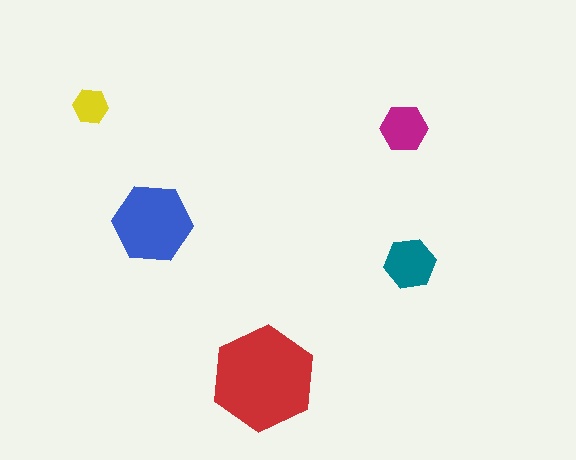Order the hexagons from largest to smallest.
the red one, the blue one, the teal one, the magenta one, the yellow one.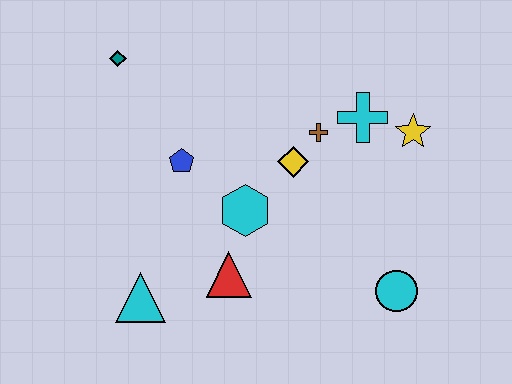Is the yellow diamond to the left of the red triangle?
No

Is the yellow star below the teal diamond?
Yes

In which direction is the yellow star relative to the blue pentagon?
The yellow star is to the right of the blue pentagon.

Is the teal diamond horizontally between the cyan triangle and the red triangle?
No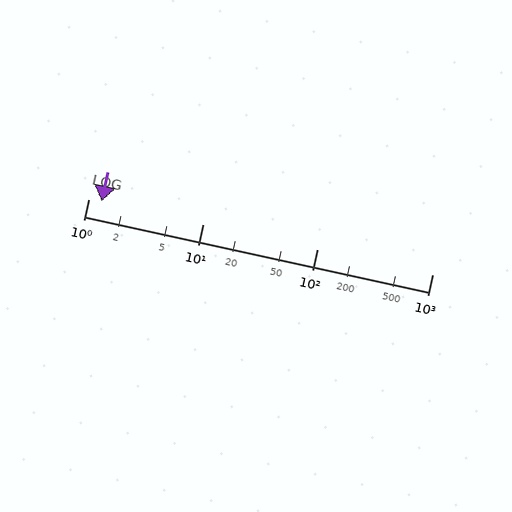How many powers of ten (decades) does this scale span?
The scale spans 3 decades, from 1 to 1000.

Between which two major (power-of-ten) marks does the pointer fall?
The pointer is between 1 and 10.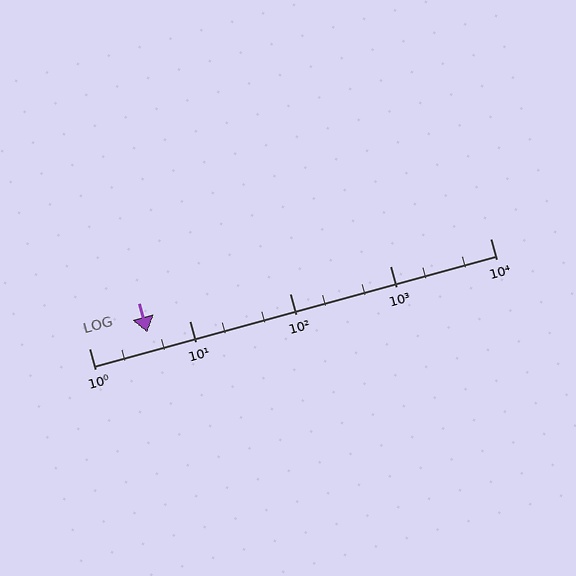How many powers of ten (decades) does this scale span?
The scale spans 4 decades, from 1 to 10000.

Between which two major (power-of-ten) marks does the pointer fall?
The pointer is between 1 and 10.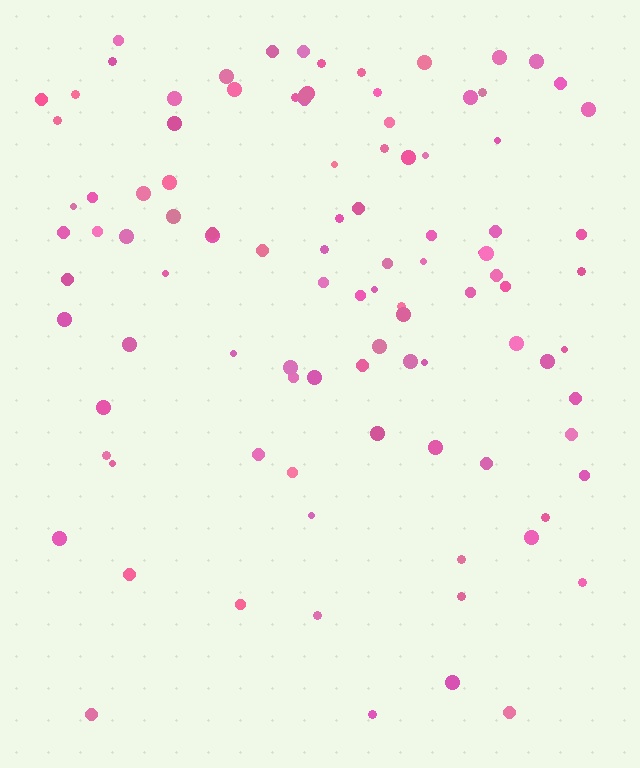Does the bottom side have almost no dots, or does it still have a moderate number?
Still a moderate number, just noticeably fewer than the top.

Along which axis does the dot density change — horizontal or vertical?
Vertical.